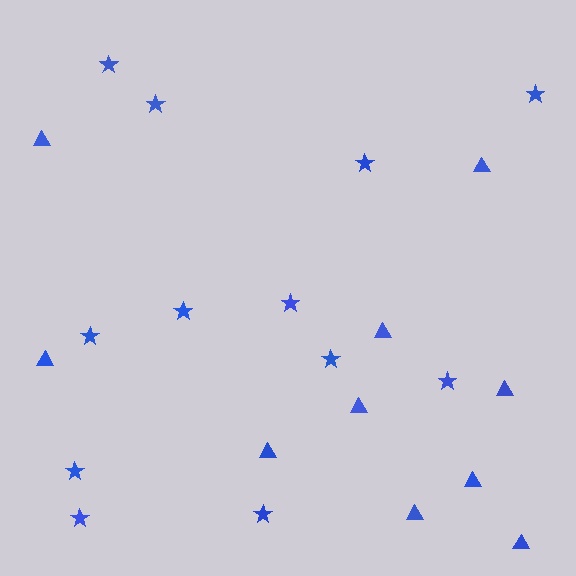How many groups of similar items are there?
There are 2 groups: one group of stars (12) and one group of triangles (10).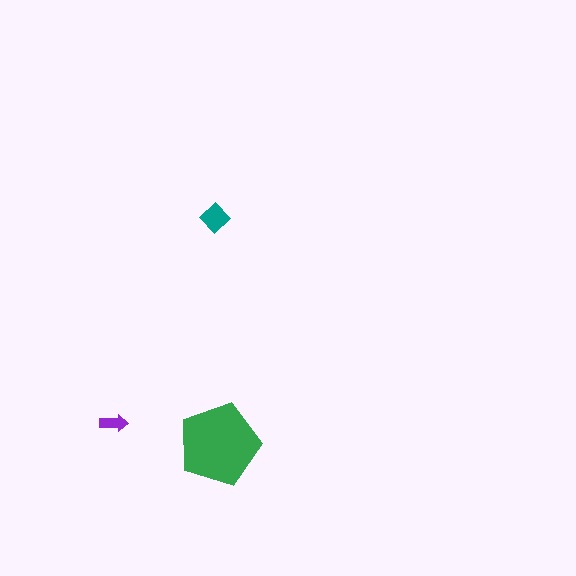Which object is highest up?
The teal diamond is topmost.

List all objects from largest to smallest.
The green pentagon, the teal diamond, the purple arrow.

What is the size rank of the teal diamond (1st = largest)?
2nd.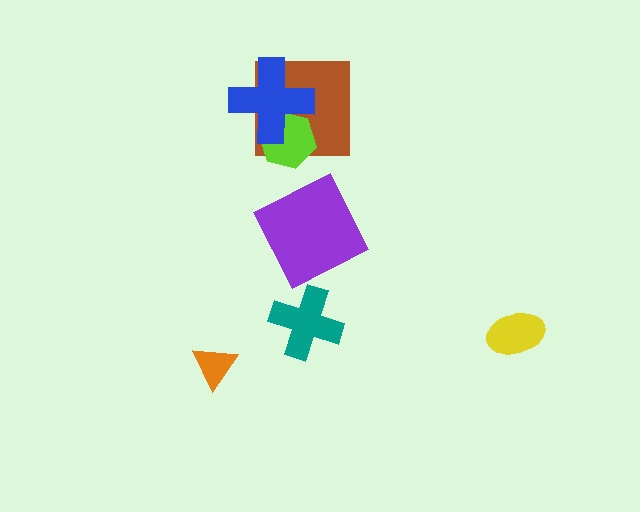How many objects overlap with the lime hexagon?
2 objects overlap with the lime hexagon.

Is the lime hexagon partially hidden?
Yes, it is partially covered by another shape.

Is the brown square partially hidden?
Yes, it is partially covered by another shape.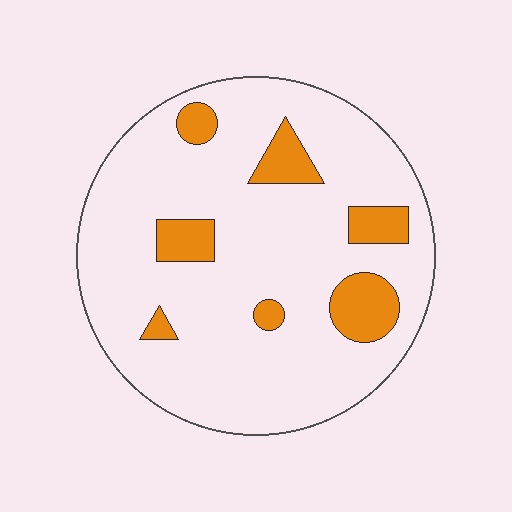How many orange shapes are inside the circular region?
7.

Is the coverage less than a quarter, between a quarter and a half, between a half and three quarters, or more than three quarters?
Less than a quarter.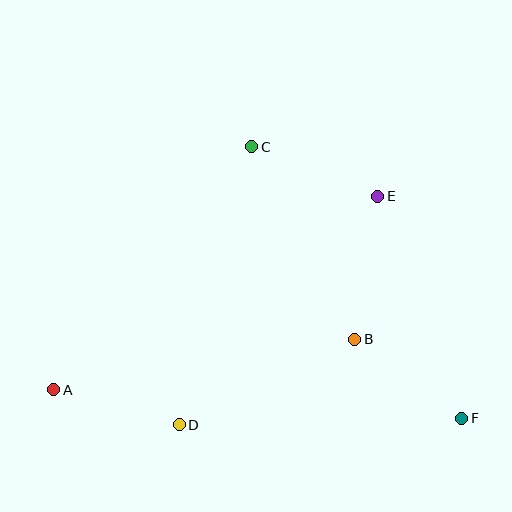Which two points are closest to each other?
Points A and D are closest to each other.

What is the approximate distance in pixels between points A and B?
The distance between A and B is approximately 305 pixels.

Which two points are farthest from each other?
Points A and F are farthest from each other.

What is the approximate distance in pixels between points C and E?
The distance between C and E is approximately 135 pixels.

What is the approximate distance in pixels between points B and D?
The distance between B and D is approximately 195 pixels.